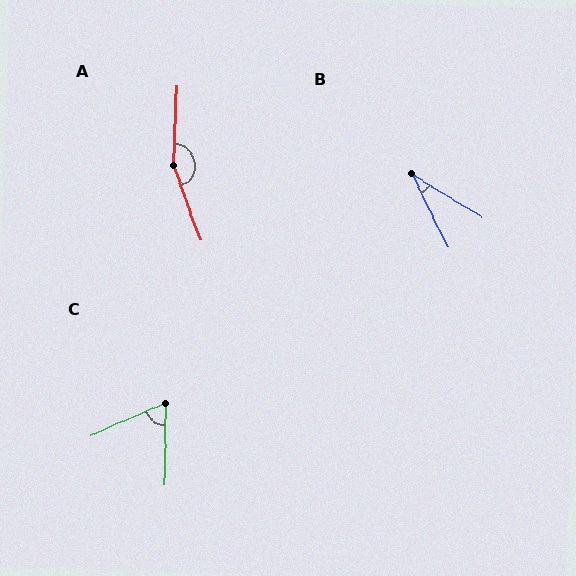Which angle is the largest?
A, at approximately 157 degrees.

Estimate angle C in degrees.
Approximately 66 degrees.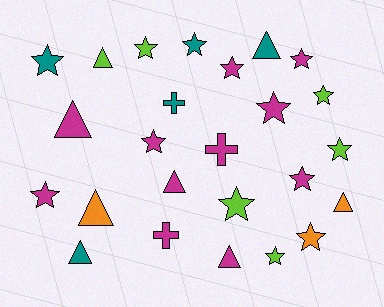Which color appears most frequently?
Magenta, with 11 objects.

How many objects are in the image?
There are 25 objects.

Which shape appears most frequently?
Star, with 14 objects.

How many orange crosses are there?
There are no orange crosses.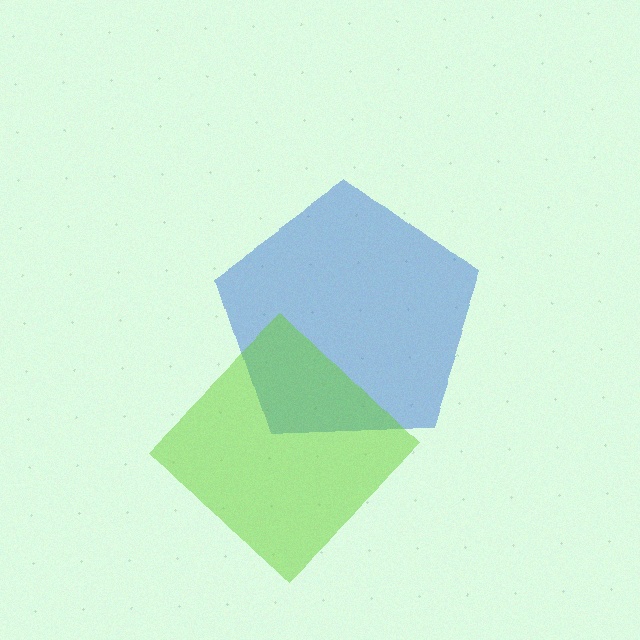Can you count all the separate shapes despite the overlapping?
Yes, there are 2 separate shapes.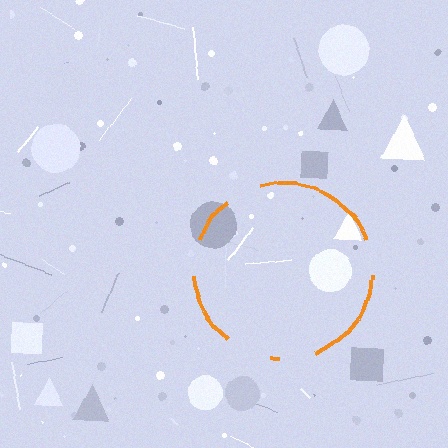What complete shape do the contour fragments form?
The contour fragments form a circle.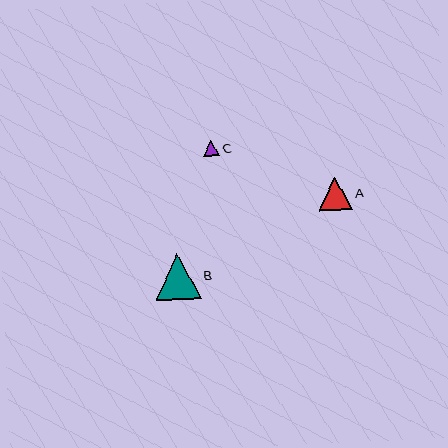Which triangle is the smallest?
Triangle C is the smallest with a size of approximately 16 pixels.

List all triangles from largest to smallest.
From largest to smallest: B, A, C.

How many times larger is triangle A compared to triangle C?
Triangle A is approximately 2.1 times the size of triangle C.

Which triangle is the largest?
Triangle B is the largest with a size of approximately 46 pixels.